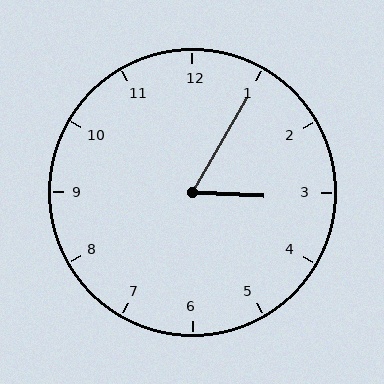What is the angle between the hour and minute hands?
Approximately 62 degrees.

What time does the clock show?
3:05.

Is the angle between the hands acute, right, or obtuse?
It is acute.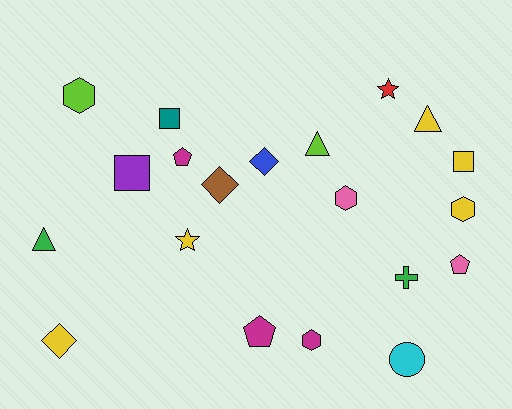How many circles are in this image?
There is 1 circle.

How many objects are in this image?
There are 20 objects.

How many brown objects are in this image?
There is 1 brown object.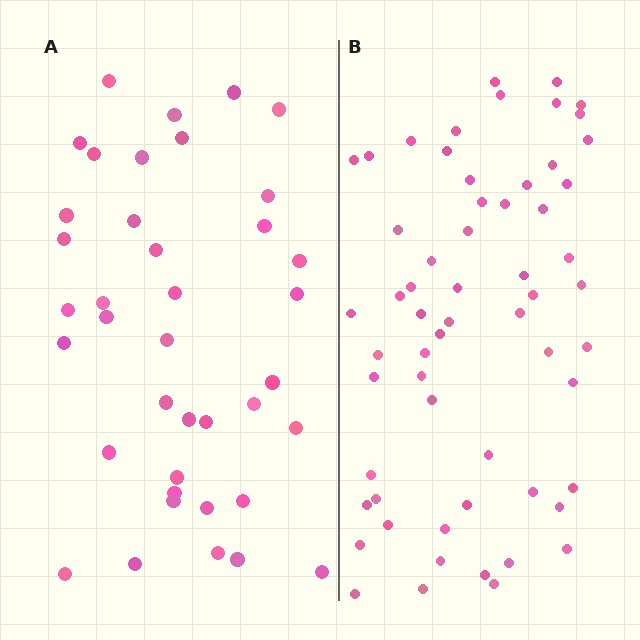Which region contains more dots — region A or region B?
Region B (the right region) has more dots.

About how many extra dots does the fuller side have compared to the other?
Region B has approximately 20 more dots than region A.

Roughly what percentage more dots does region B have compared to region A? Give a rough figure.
About 55% more.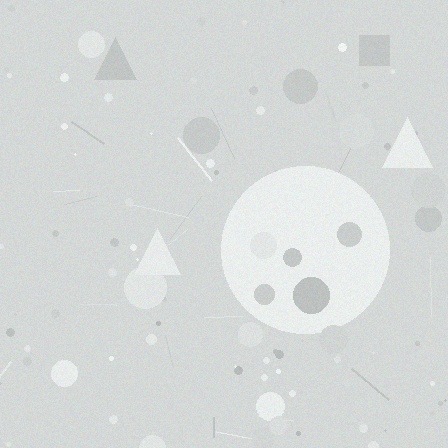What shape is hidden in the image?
A circle is hidden in the image.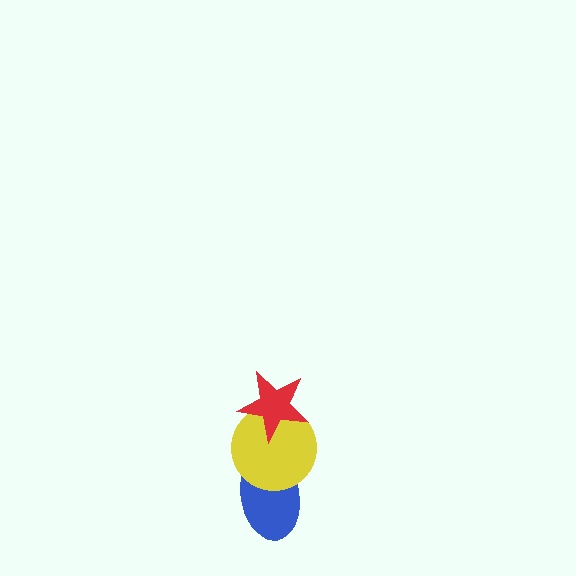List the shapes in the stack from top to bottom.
From top to bottom: the red star, the yellow circle, the blue ellipse.